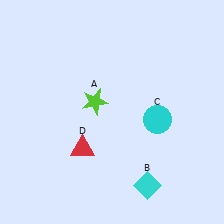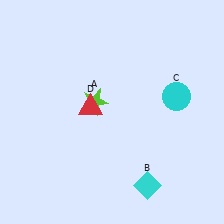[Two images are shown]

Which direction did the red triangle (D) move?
The red triangle (D) moved up.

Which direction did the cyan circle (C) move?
The cyan circle (C) moved up.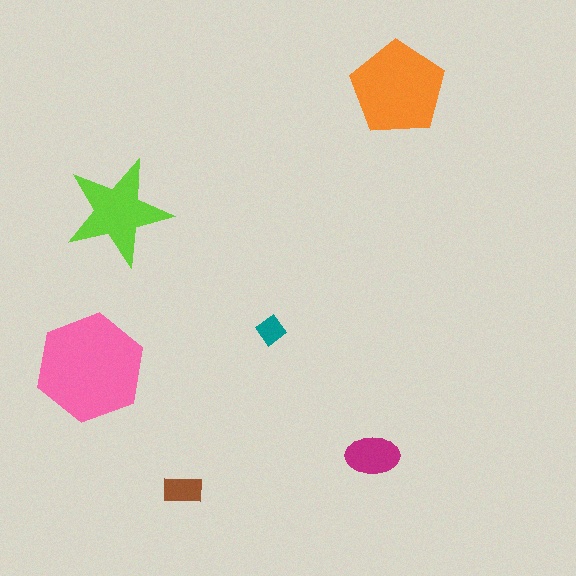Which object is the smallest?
The teal diamond.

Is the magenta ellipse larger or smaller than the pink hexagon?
Smaller.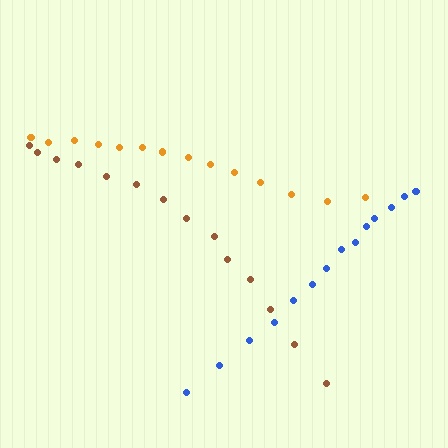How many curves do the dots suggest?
There are 3 distinct paths.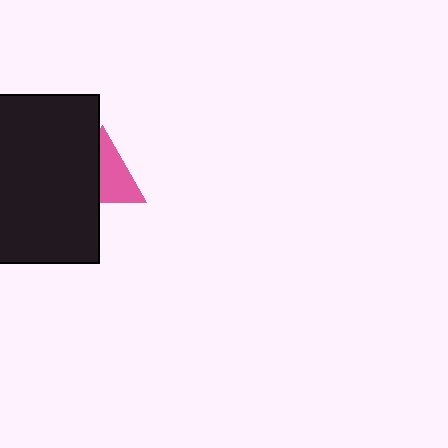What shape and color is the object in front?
The object in front is a black rectangle.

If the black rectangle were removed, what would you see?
You would see the complete pink triangle.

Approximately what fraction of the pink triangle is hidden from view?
Roughly 44% of the pink triangle is hidden behind the black rectangle.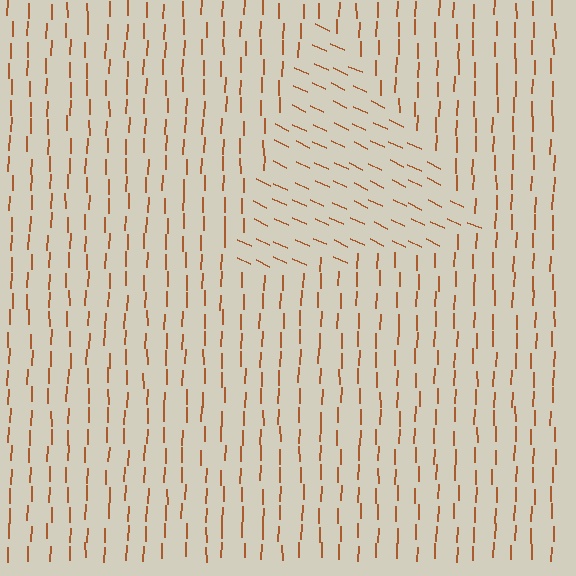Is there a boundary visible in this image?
Yes, there is a texture boundary formed by a change in line orientation.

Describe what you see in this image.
The image is filled with small brown line segments. A triangle region in the image has lines oriented differently from the surrounding lines, creating a visible texture boundary.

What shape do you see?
I see a triangle.